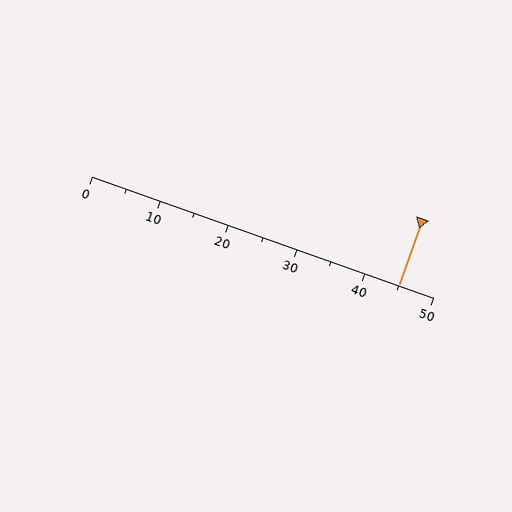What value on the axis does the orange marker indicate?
The marker indicates approximately 45.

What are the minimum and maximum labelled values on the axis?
The axis runs from 0 to 50.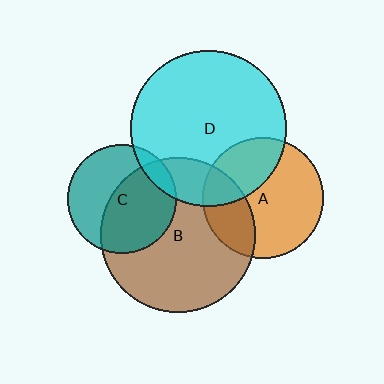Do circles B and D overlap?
Yes.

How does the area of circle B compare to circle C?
Approximately 2.0 times.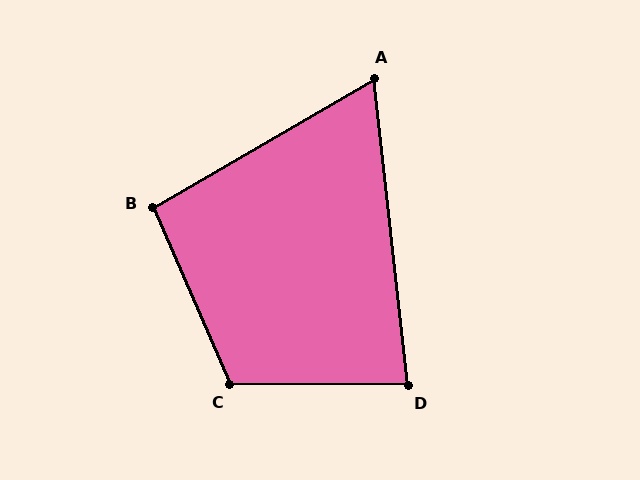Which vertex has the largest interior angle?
C, at approximately 114 degrees.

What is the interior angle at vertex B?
Approximately 97 degrees (obtuse).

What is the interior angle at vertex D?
Approximately 83 degrees (acute).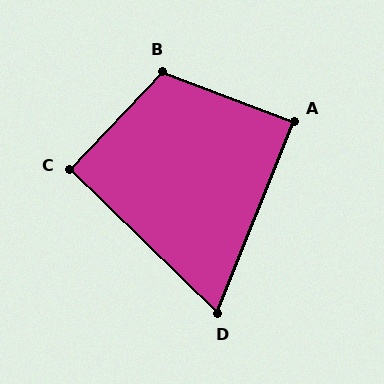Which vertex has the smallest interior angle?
D, at approximately 68 degrees.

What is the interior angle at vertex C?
Approximately 91 degrees (approximately right).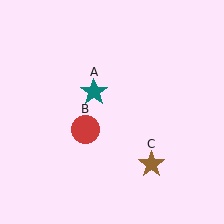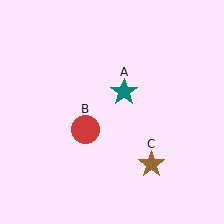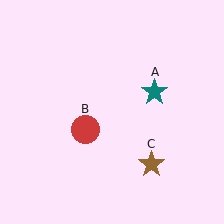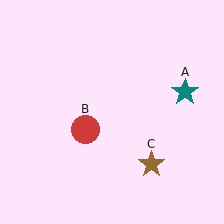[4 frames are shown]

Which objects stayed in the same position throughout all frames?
Red circle (object B) and brown star (object C) remained stationary.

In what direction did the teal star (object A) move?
The teal star (object A) moved right.